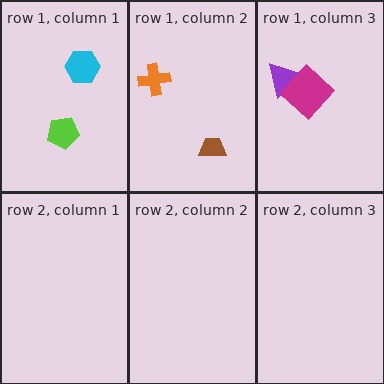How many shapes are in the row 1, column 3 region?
2.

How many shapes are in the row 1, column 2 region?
2.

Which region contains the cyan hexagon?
The row 1, column 1 region.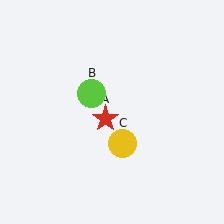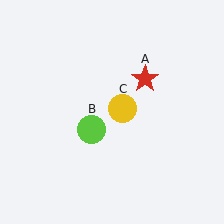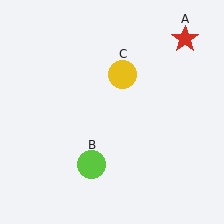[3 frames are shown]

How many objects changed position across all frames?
3 objects changed position: red star (object A), lime circle (object B), yellow circle (object C).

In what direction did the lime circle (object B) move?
The lime circle (object B) moved down.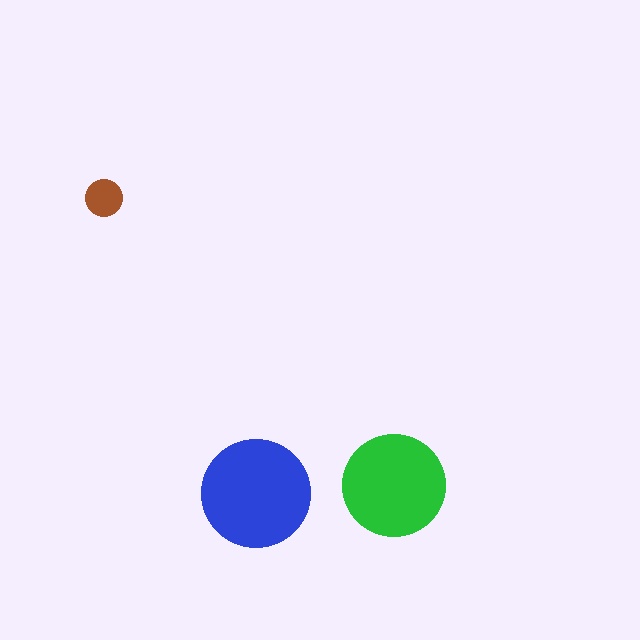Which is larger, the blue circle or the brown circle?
The blue one.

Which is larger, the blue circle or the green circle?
The blue one.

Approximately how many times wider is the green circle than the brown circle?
About 3 times wider.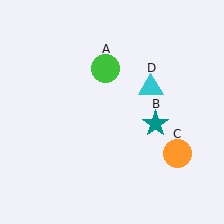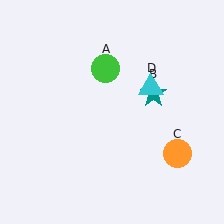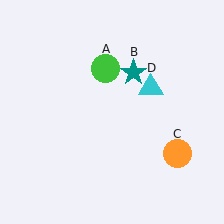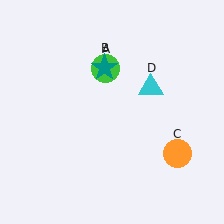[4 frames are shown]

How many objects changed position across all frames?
1 object changed position: teal star (object B).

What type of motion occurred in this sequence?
The teal star (object B) rotated counterclockwise around the center of the scene.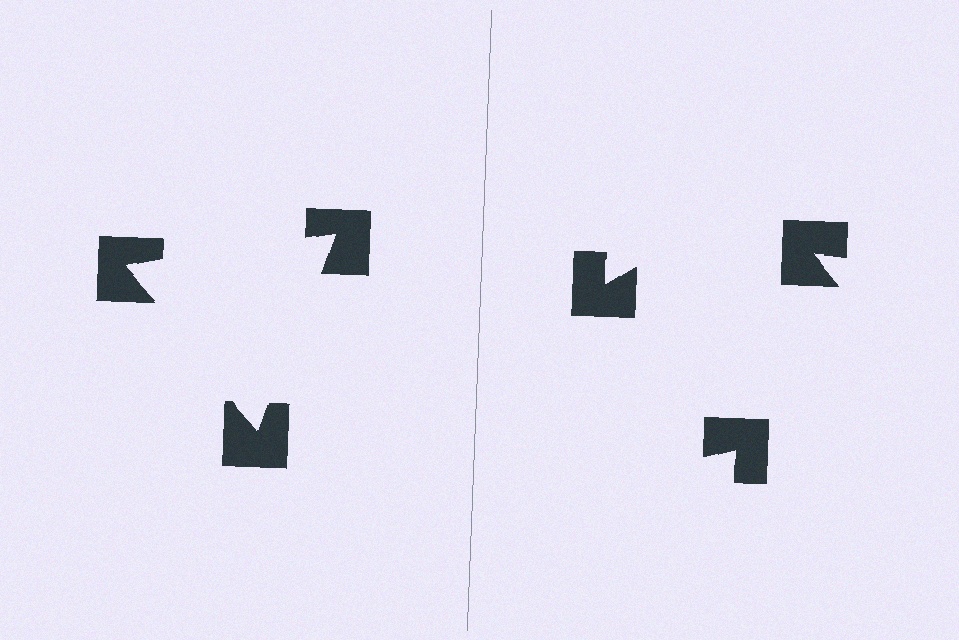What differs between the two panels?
The notched squares are positioned identically on both sides; only the wedge orientations differ. On the left they align to a triangle; on the right they are misaligned.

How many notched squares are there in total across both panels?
6 — 3 on each side.